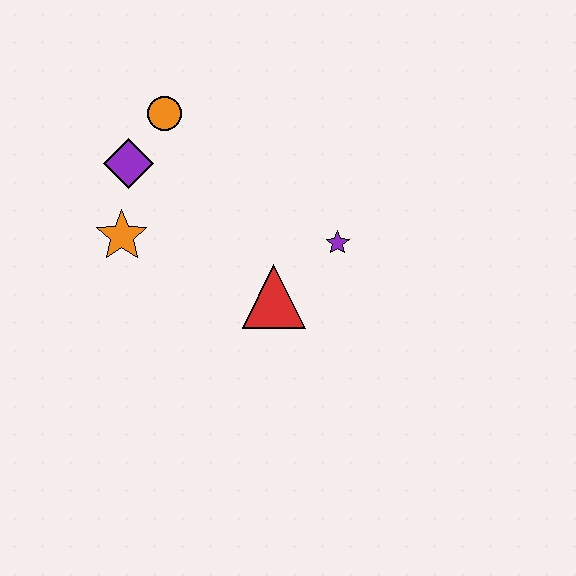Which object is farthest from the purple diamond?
The purple star is farthest from the purple diamond.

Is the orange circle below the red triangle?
No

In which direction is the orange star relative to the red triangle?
The orange star is to the left of the red triangle.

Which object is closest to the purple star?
The red triangle is closest to the purple star.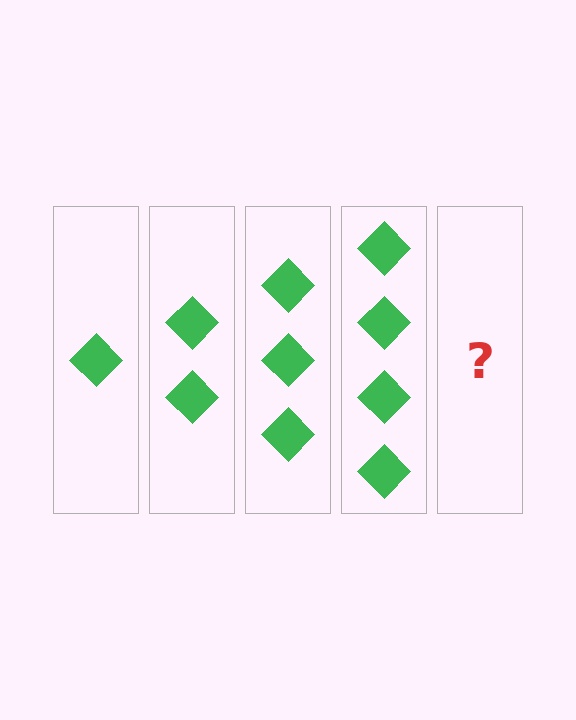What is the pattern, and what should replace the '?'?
The pattern is that each step adds one more diamond. The '?' should be 5 diamonds.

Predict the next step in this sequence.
The next step is 5 diamonds.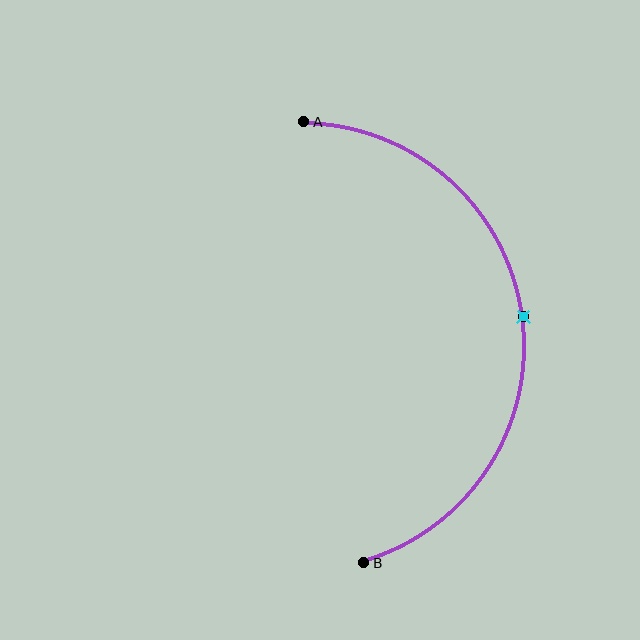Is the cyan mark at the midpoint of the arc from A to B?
Yes. The cyan mark lies on the arc at equal arc-length from both A and B — it is the arc midpoint.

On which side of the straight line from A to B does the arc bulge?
The arc bulges to the right of the straight line connecting A and B.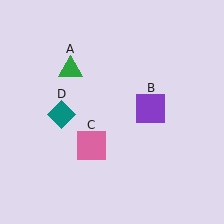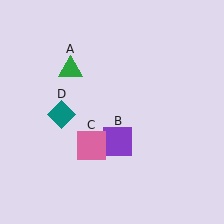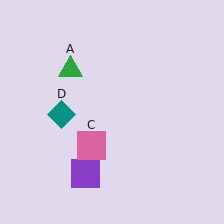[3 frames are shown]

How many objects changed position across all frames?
1 object changed position: purple square (object B).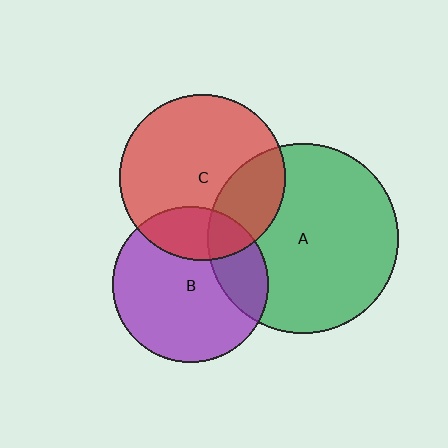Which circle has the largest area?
Circle A (green).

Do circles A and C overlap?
Yes.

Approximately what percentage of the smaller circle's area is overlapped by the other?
Approximately 25%.